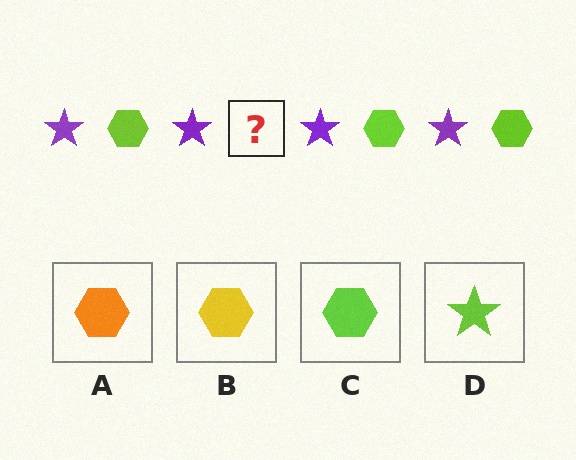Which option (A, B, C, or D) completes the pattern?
C.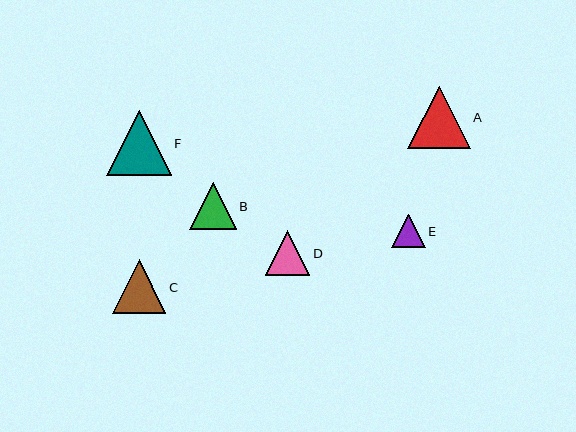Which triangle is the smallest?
Triangle E is the smallest with a size of approximately 34 pixels.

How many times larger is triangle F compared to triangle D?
Triangle F is approximately 1.4 times the size of triangle D.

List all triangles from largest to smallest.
From largest to smallest: F, A, C, B, D, E.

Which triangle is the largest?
Triangle F is the largest with a size of approximately 64 pixels.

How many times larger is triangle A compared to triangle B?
Triangle A is approximately 1.3 times the size of triangle B.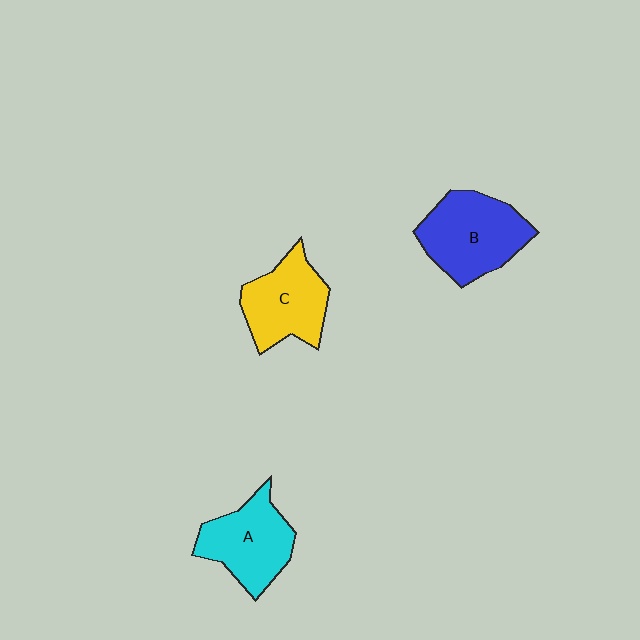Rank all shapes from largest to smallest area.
From largest to smallest: B (blue), A (cyan), C (yellow).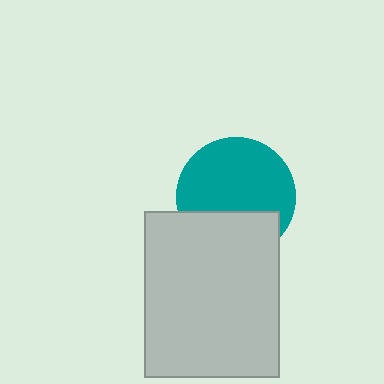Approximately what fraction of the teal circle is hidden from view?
Roughly 33% of the teal circle is hidden behind the light gray rectangle.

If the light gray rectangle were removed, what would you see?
You would see the complete teal circle.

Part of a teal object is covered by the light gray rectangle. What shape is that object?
It is a circle.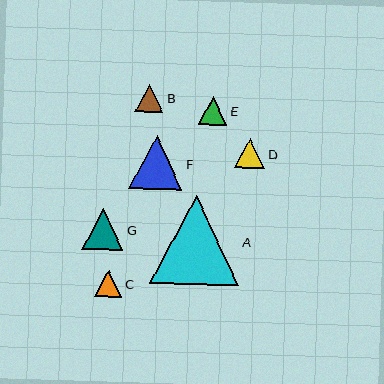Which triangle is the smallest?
Triangle C is the smallest with a size of approximately 27 pixels.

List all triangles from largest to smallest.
From largest to smallest: A, F, G, D, E, B, C.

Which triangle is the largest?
Triangle A is the largest with a size of approximately 88 pixels.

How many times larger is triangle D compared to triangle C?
Triangle D is approximately 1.1 times the size of triangle C.